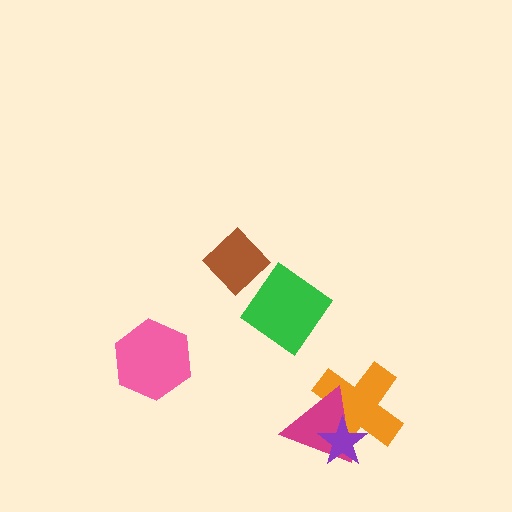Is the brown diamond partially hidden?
No, no other shape covers it.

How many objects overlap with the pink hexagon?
0 objects overlap with the pink hexagon.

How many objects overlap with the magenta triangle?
2 objects overlap with the magenta triangle.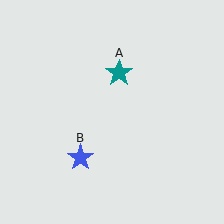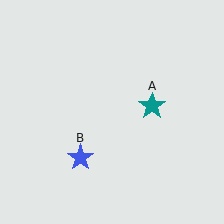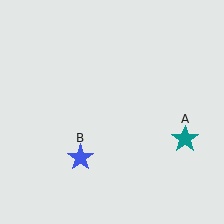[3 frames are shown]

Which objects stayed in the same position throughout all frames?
Blue star (object B) remained stationary.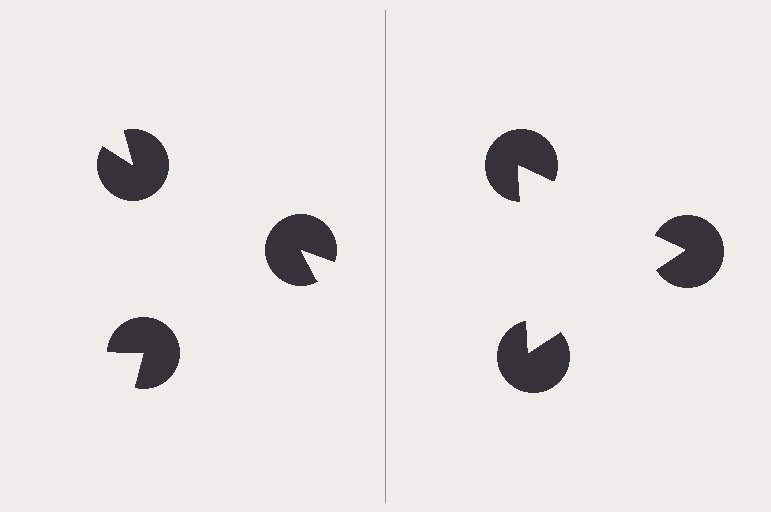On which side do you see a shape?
An illusory triangle appears on the right side. On the left side the wedge cuts are rotated, so no coherent shape forms.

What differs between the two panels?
The pac-man discs are positioned identically on both sides; only the wedge orientations differ. On the right they align to a triangle; on the left they are misaligned.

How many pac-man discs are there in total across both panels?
6 — 3 on each side.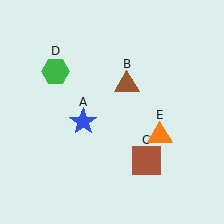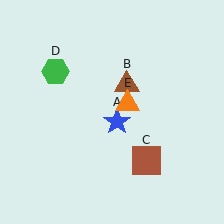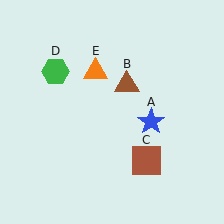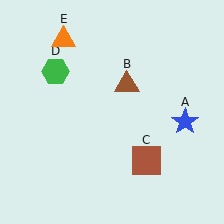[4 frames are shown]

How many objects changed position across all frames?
2 objects changed position: blue star (object A), orange triangle (object E).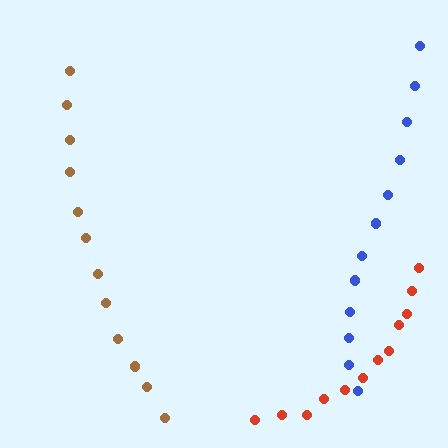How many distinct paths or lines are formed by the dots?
There are 3 distinct paths.